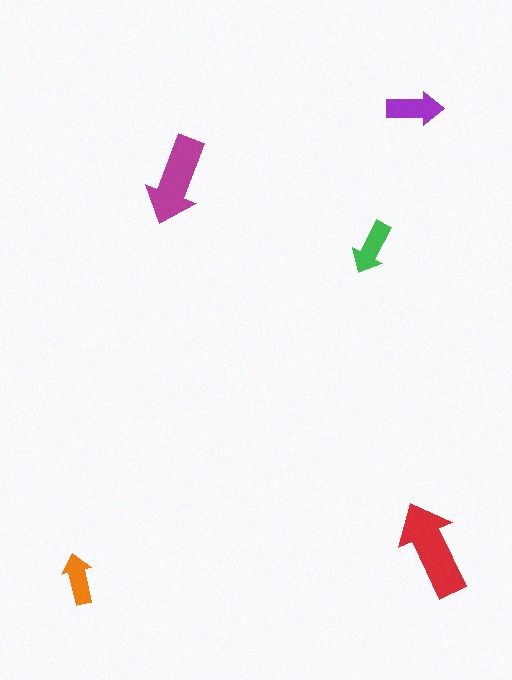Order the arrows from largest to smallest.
the red one, the magenta one, the purple one, the green one, the orange one.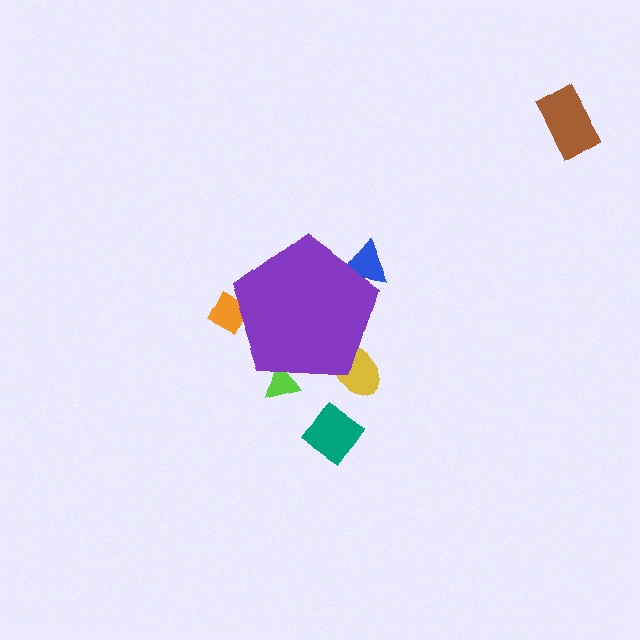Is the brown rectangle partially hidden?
No, the brown rectangle is fully visible.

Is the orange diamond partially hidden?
Yes, the orange diamond is partially hidden behind the purple pentagon.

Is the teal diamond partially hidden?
No, the teal diamond is fully visible.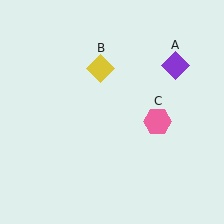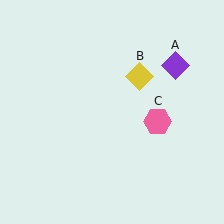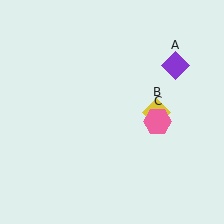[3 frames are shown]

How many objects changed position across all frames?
1 object changed position: yellow diamond (object B).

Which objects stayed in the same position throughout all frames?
Purple diamond (object A) and pink hexagon (object C) remained stationary.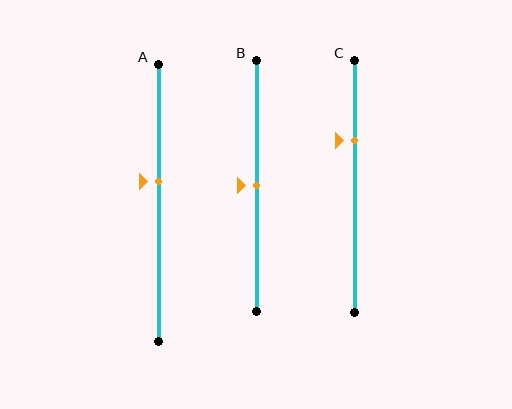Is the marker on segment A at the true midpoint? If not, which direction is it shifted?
No, the marker on segment A is shifted upward by about 8% of the segment length.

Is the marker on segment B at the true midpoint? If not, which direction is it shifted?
Yes, the marker on segment B is at the true midpoint.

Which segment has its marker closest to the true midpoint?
Segment B has its marker closest to the true midpoint.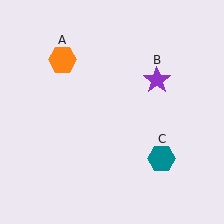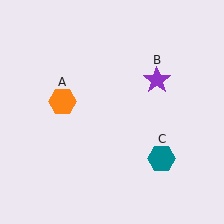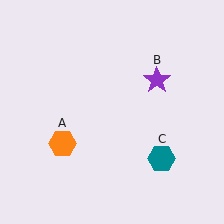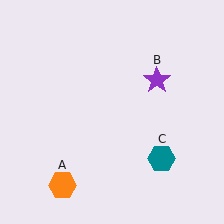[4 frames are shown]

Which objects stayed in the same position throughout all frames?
Purple star (object B) and teal hexagon (object C) remained stationary.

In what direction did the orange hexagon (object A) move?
The orange hexagon (object A) moved down.